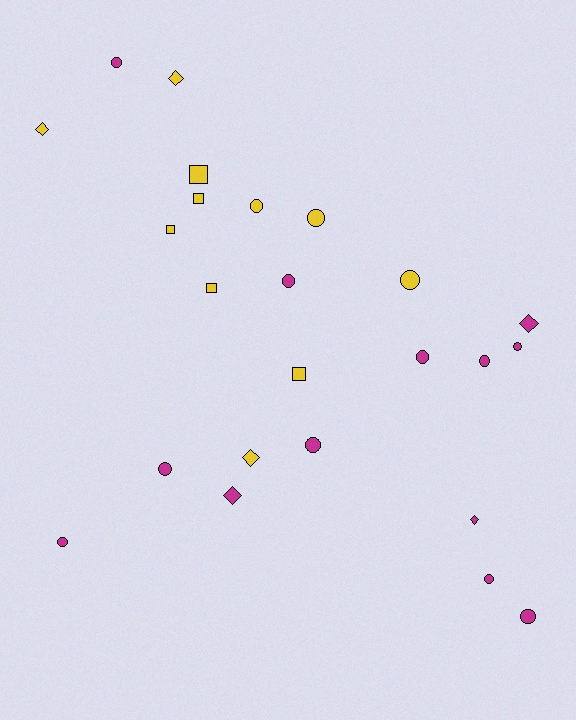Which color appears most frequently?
Magenta, with 13 objects.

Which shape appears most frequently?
Circle, with 13 objects.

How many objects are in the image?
There are 24 objects.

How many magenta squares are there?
There are no magenta squares.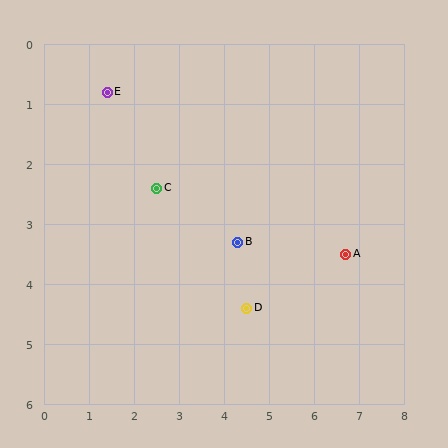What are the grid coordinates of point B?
Point B is at approximately (4.3, 3.3).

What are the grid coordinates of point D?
Point D is at approximately (4.5, 4.4).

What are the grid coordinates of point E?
Point E is at approximately (1.4, 0.8).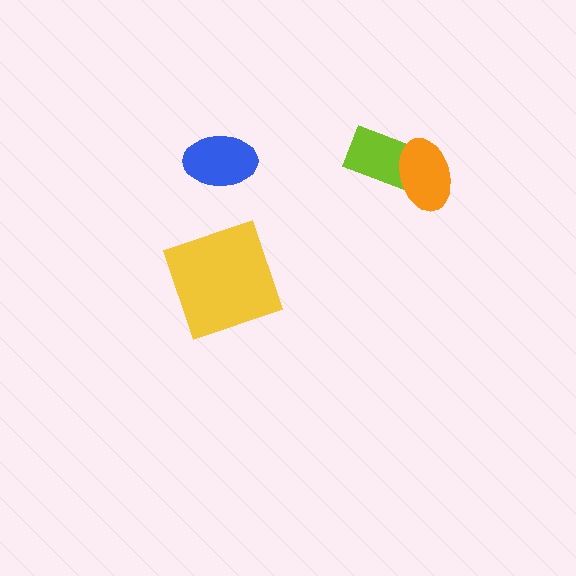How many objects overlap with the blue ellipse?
0 objects overlap with the blue ellipse.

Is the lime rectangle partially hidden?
Yes, it is partially covered by another shape.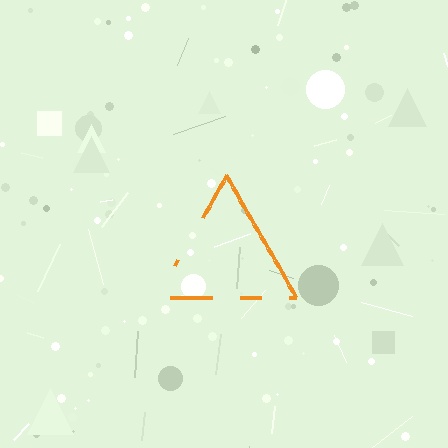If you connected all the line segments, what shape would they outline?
They would outline a triangle.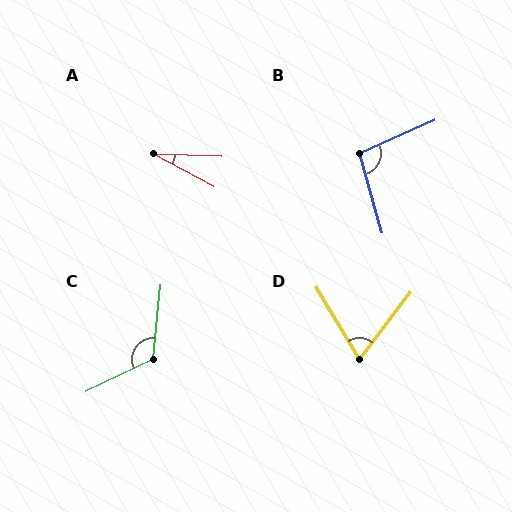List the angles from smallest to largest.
A (26°), D (69°), B (98°), C (121°).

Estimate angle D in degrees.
Approximately 69 degrees.